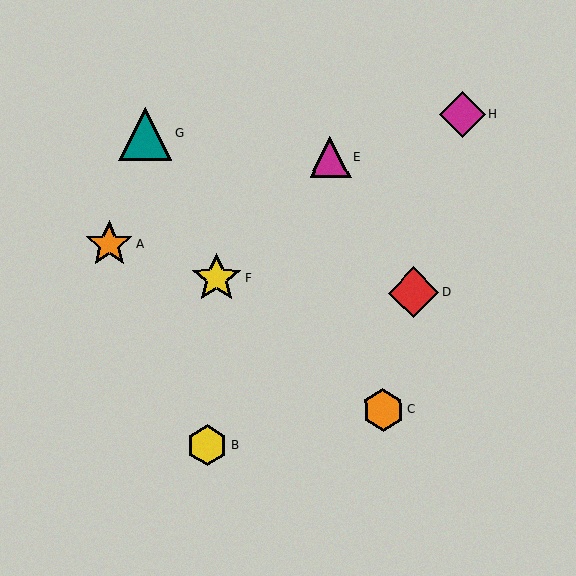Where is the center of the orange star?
The center of the orange star is at (109, 244).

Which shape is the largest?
The teal triangle (labeled G) is the largest.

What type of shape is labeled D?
Shape D is a red diamond.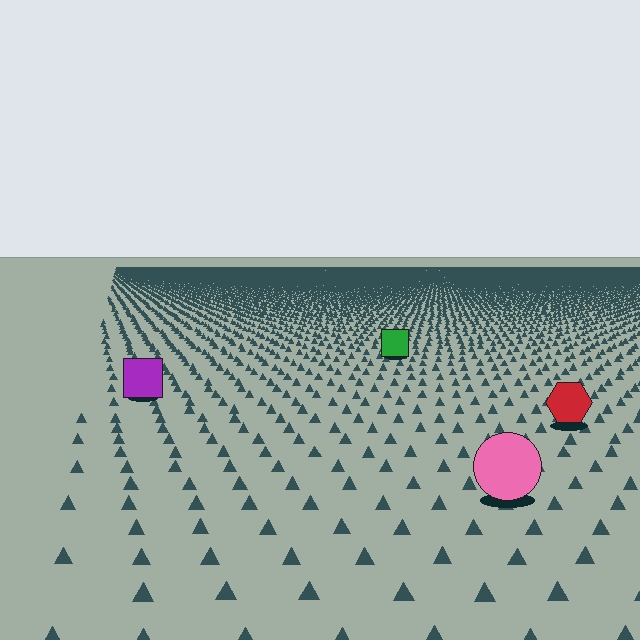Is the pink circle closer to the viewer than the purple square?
Yes. The pink circle is closer — you can tell from the texture gradient: the ground texture is coarser near it.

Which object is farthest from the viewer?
The green square is farthest from the viewer. It appears smaller and the ground texture around it is denser.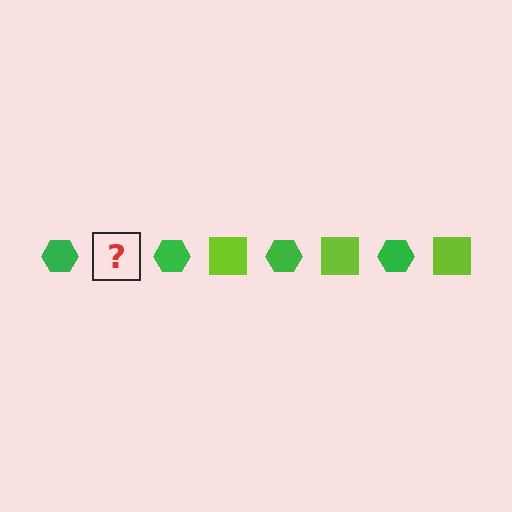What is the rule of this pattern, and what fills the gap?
The rule is that the pattern alternates between green hexagon and lime square. The gap should be filled with a lime square.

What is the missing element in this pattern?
The missing element is a lime square.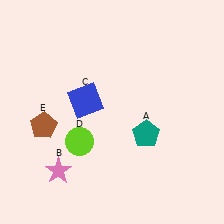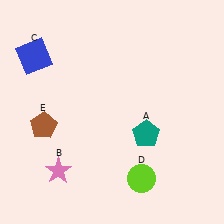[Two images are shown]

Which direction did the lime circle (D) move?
The lime circle (D) moved right.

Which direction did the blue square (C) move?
The blue square (C) moved left.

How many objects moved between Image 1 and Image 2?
2 objects moved between the two images.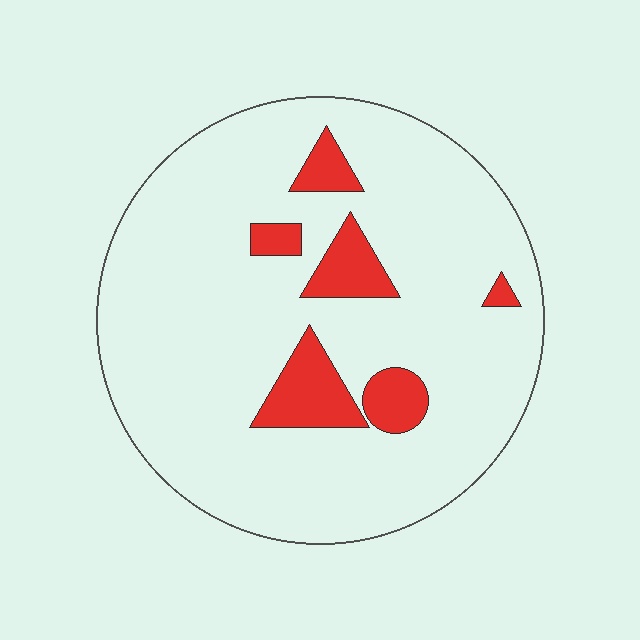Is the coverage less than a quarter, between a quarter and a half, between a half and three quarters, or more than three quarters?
Less than a quarter.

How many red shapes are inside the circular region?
6.